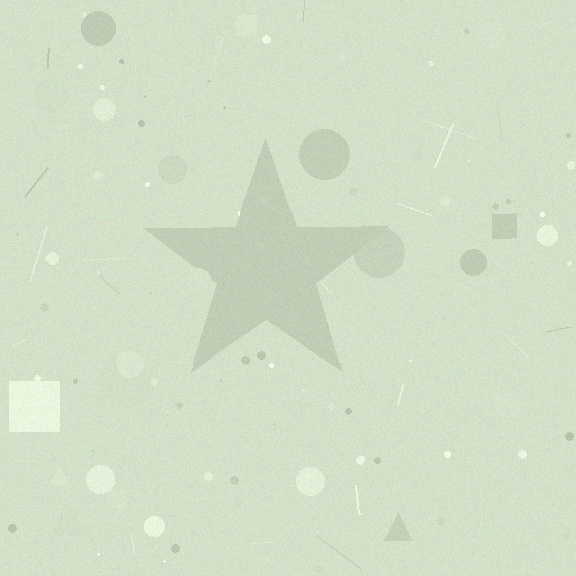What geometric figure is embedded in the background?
A star is embedded in the background.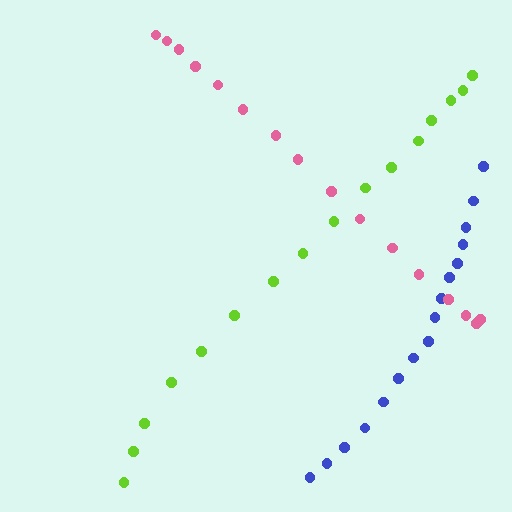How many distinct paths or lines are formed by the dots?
There are 3 distinct paths.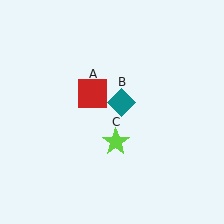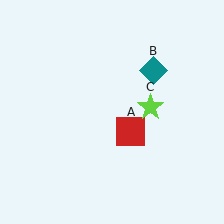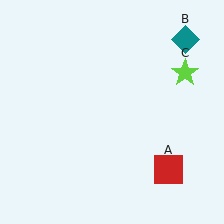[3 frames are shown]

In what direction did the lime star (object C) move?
The lime star (object C) moved up and to the right.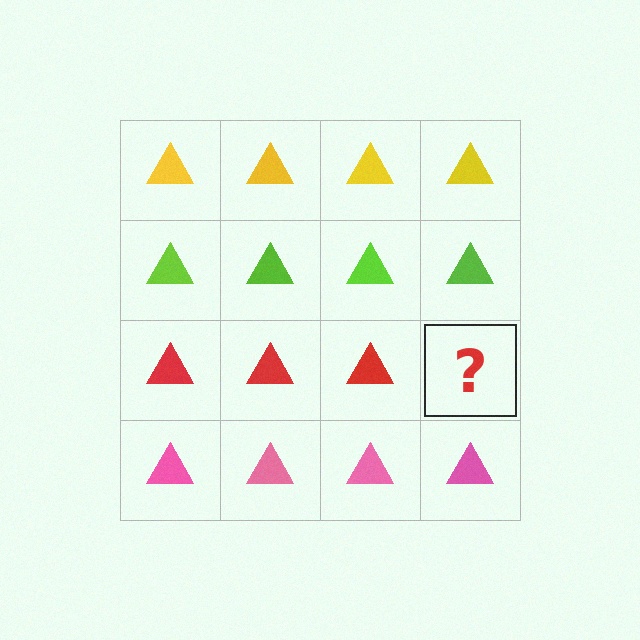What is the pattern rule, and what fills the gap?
The rule is that each row has a consistent color. The gap should be filled with a red triangle.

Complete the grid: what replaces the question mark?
The question mark should be replaced with a red triangle.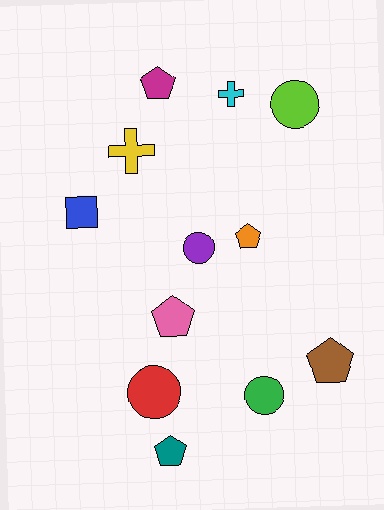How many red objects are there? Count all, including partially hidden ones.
There is 1 red object.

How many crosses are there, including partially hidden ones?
There are 2 crosses.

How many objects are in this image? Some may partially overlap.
There are 12 objects.